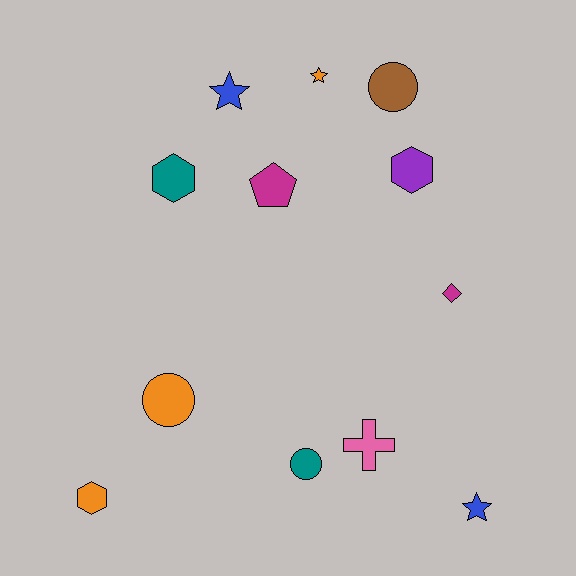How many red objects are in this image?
There are no red objects.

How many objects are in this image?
There are 12 objects.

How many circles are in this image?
There are 3 circles.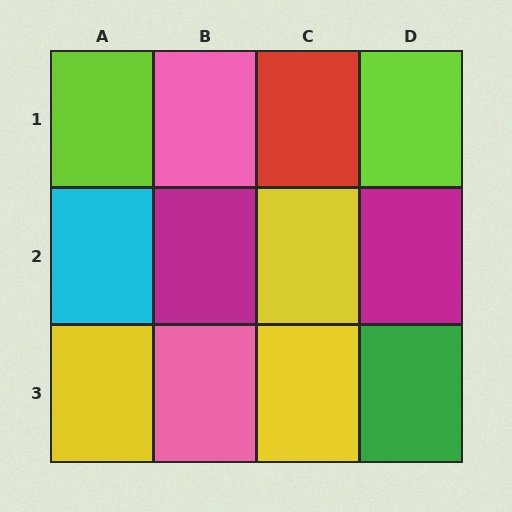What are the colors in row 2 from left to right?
Cyan, magenta, yellow, magenta.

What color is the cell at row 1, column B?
Pink.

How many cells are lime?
2 cells are lime.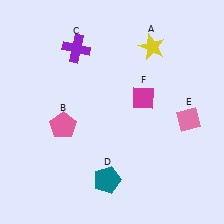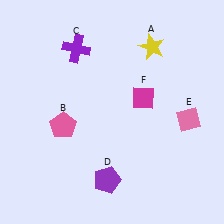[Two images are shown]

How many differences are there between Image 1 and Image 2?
There is 1 difference between the two images.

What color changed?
The pentagon (D) changed from teal in Image 1 to purple in Image 2.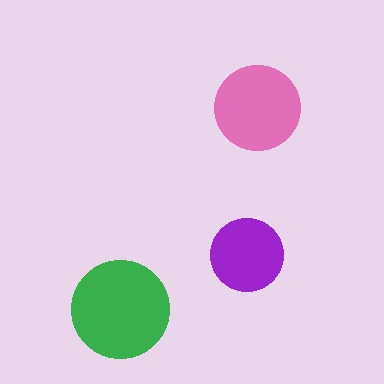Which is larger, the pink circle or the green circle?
The green one.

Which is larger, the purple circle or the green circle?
The green one.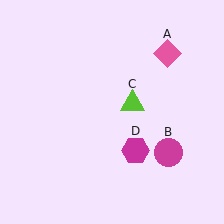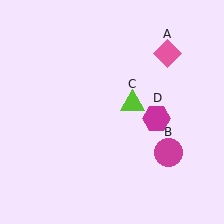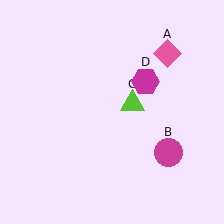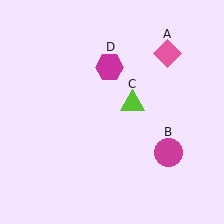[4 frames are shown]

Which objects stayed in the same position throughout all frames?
Pink diamond (object A) and magenta circle (object B) and lime triangle (object C) remained stationary.